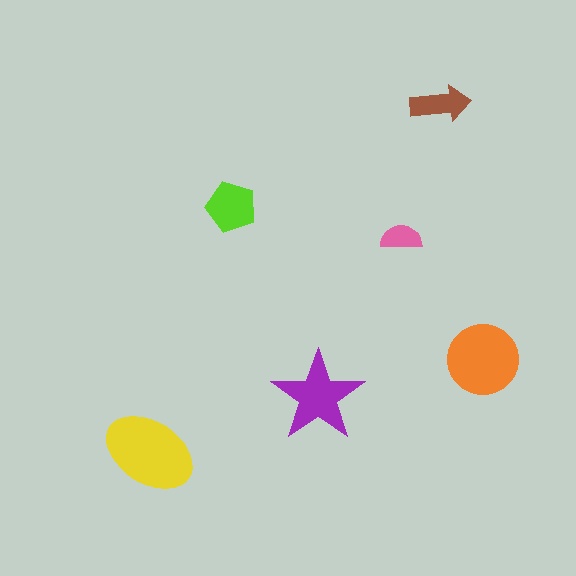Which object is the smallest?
The pink semicircle.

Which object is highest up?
The brown arrow is topmost.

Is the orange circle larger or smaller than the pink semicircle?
Larger.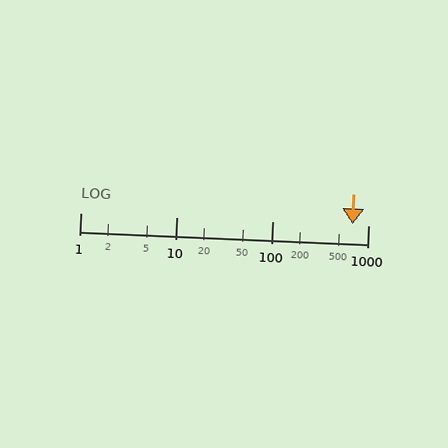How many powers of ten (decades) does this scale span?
The scale spans 3 decades, from 1 to 1000.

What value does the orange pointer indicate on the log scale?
The pointer indicates approximately 690.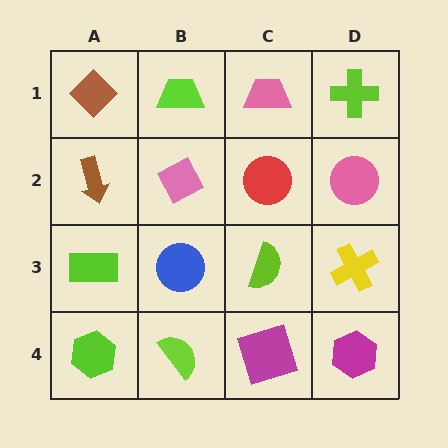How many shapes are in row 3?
4 shapes.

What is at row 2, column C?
A red circle.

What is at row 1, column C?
A pink trapezoid.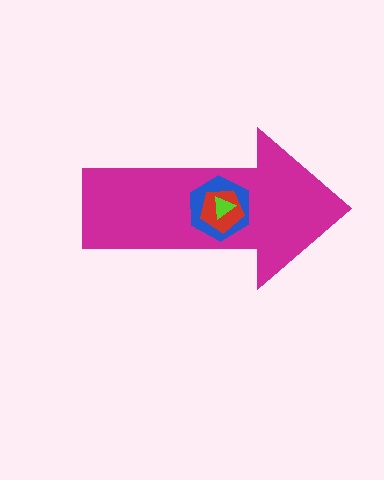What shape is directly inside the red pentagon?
The lime triangle.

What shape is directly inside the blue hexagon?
The red pentagon.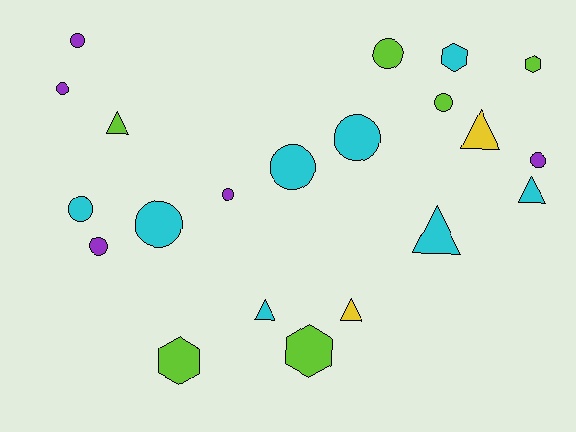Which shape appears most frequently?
Circle, with 11 objects.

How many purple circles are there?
There are 5 purple circles.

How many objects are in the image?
There are 21 objects.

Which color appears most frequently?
Cyan, with 8 objects.